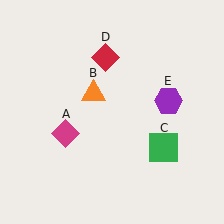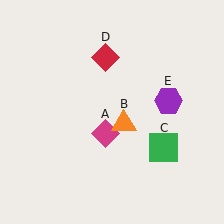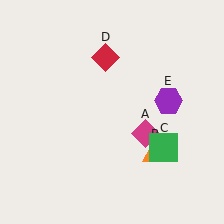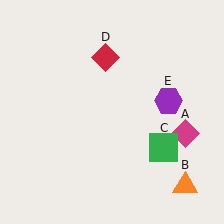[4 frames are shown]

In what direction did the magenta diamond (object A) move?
The magenta diamond (object A) moved right.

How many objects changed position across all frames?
2 objects changed position: magenta diamond (object A), orange triangle (object B).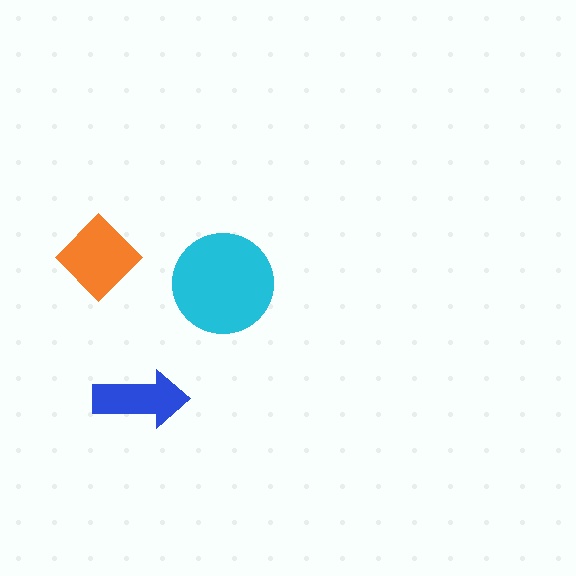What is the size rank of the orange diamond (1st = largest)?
2nd.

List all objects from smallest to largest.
The blue arrow, the orange diamond, the cyan circle.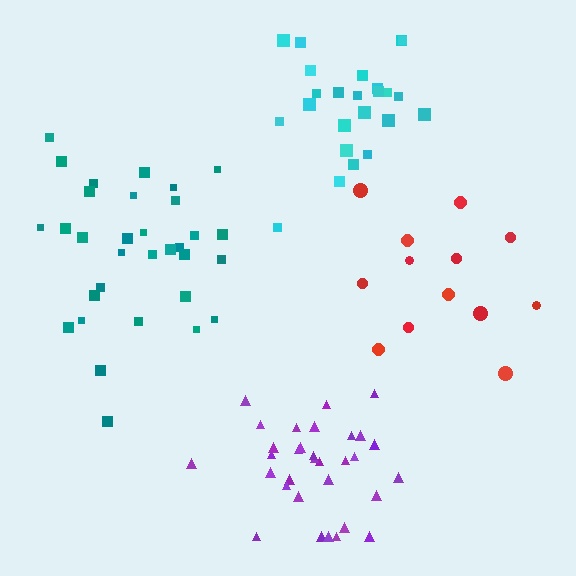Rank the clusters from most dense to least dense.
purple, teal, cyan, red.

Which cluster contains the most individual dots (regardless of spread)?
Purple (32).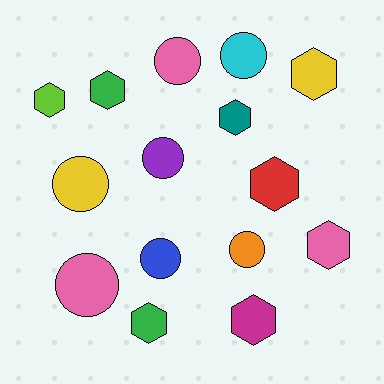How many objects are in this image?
There are 15 objects.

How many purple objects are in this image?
There is 1 purple object.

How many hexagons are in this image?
There are 8 hexagons.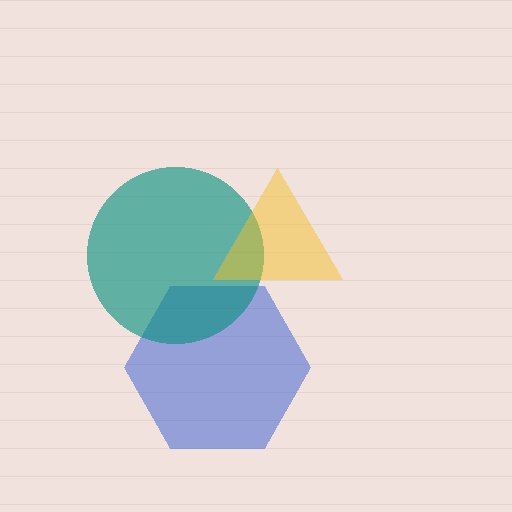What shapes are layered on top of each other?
The layered shapes are: a blue hexagon, a teal circle, a yellow triangle.